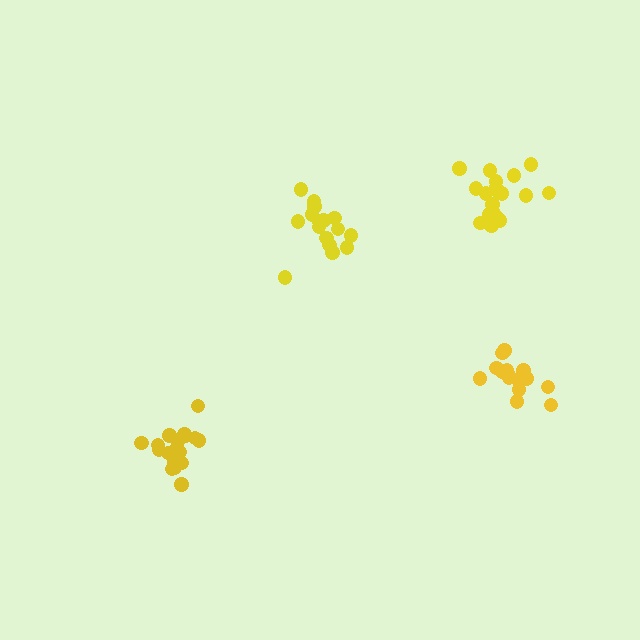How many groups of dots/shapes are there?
There are 4 groups.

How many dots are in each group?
Group 1: 21 dots, Group 2: 16 dots, Group 3: 19 dots, Group 4: 15 dots (71 total).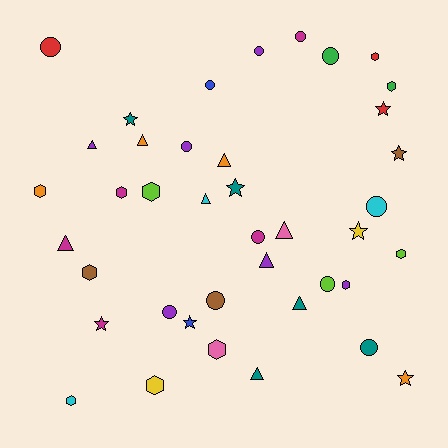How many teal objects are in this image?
There are 5 teal objects.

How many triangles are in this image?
There are 9 triangles.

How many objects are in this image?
There are 40 objects.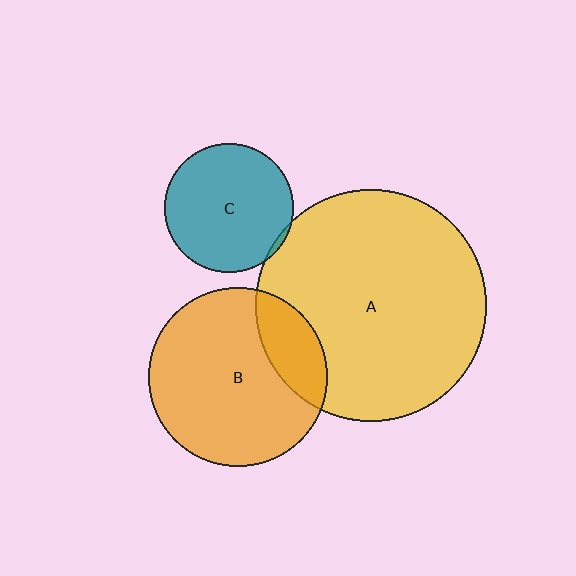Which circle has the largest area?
Circle A (yellow).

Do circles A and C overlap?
Yes.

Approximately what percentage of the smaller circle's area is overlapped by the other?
Approximately 5%.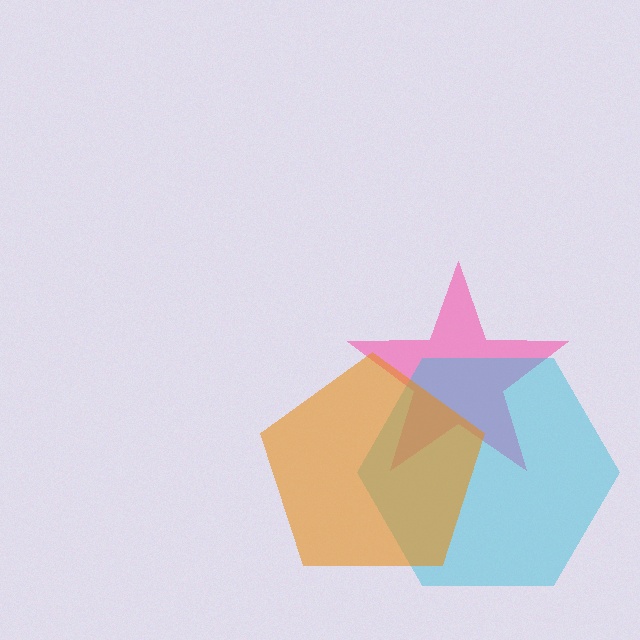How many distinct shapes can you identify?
There are 3 distinct shapes: a pink star, a cyan hexagon, an orange pentagon.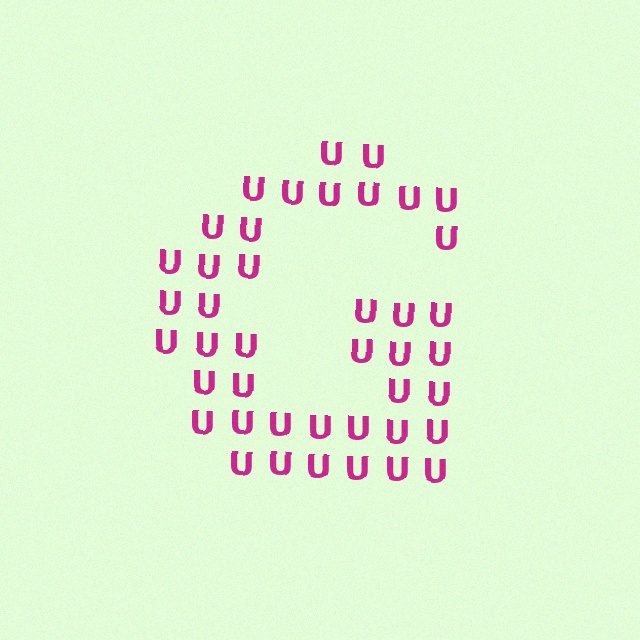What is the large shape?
The large shape is the letter G.